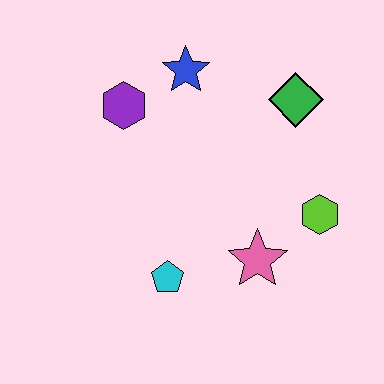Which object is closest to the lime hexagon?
The pink star is closest to the lime hexagon.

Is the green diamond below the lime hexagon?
No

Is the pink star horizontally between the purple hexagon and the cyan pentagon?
No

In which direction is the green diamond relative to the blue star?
The green diamond is to the right of the blue star.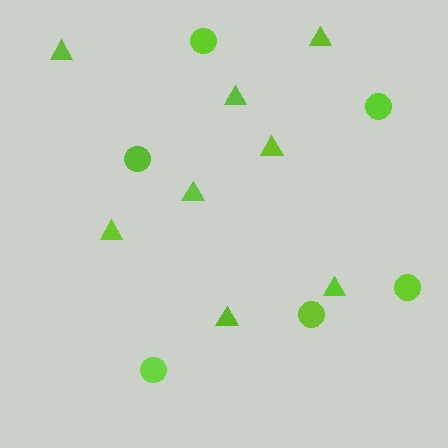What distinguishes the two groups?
There are 2 groups: one group of circles (6) and one group of triangles (8).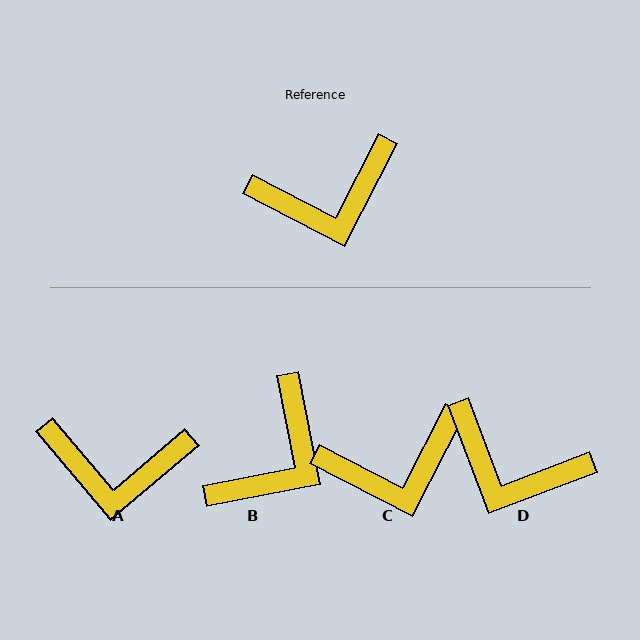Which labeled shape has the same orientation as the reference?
C.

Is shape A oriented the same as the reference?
No, it is off by about 23 degrees.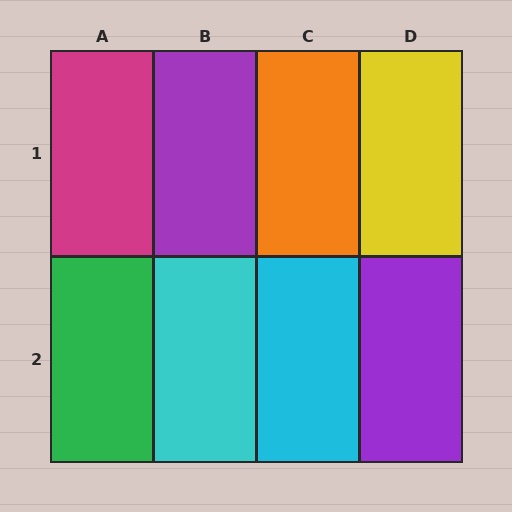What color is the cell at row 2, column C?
Cyan.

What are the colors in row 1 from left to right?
Magenta, purple, orange, yellow.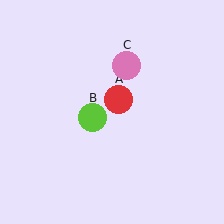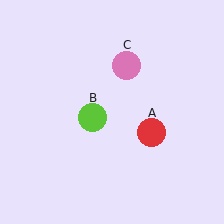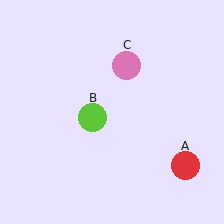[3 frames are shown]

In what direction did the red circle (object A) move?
The red circle (object A) moved down and to the right.